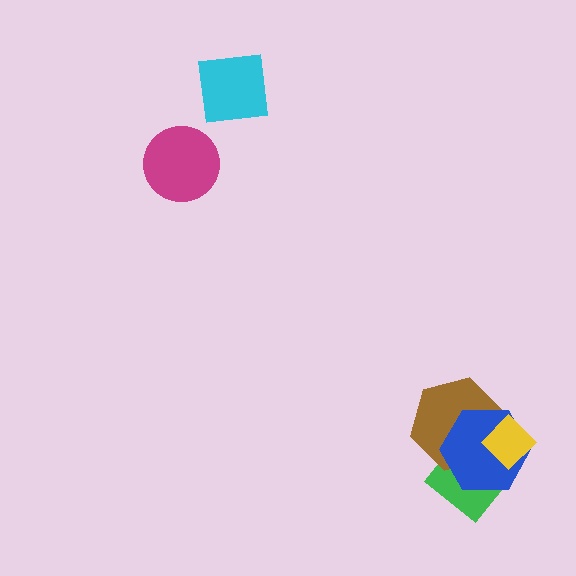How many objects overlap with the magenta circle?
0 objects overlap with the magenta circle.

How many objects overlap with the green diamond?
3 objects overlap with the green diamond.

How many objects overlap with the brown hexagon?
3 objects overlap with the brown hexagon.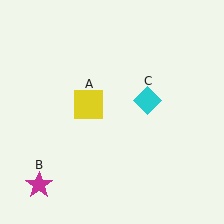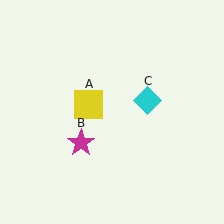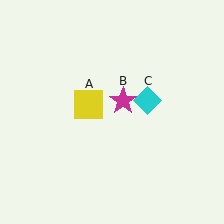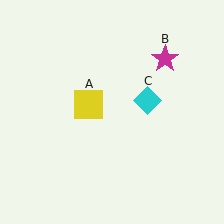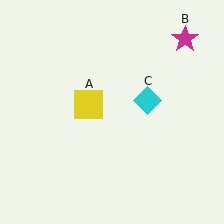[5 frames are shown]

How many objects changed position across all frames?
1 object changed position: magenta star (object B).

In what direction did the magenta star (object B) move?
The magenta star (object B) moved up and to the right.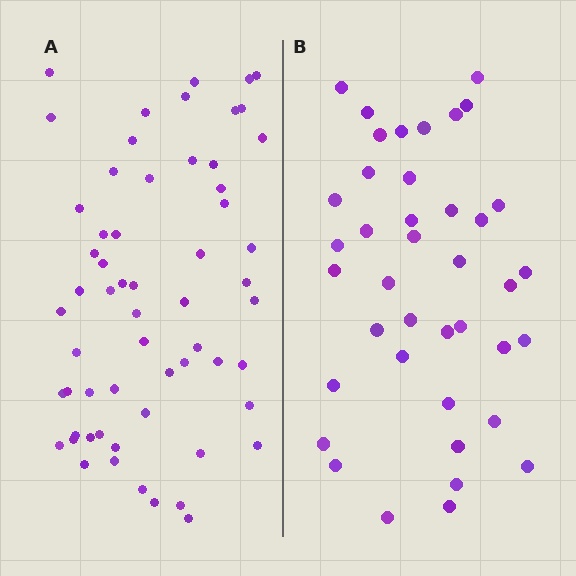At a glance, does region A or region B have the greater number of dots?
Region A (the left region) has more dots.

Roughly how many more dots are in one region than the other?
Region A has approximately 20 more dots than region B.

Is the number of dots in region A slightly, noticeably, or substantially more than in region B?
Region A has substantially more. The ratio is roughly 1.5 to 1.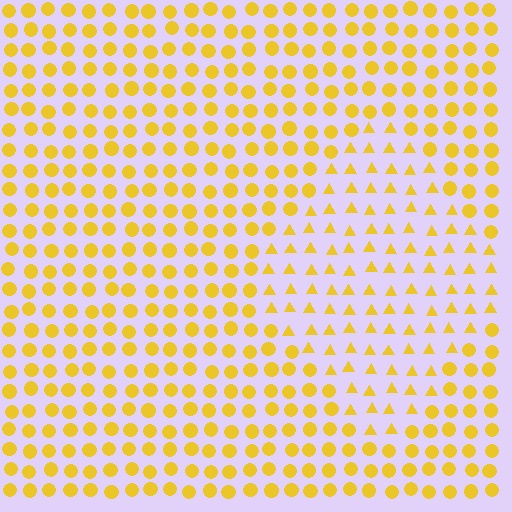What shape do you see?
I see a diamond.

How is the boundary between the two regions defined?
The boundary is defined by a change in element shape: triangles inside vs. circles outside. All elements share the same color and spacing.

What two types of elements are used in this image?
The image uses triangles inside the diamond region and circles outside it.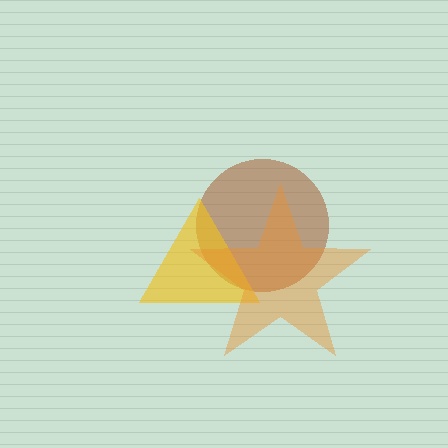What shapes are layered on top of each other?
The layered shapes are: a brown circle, a yellow triangle, an orange star.